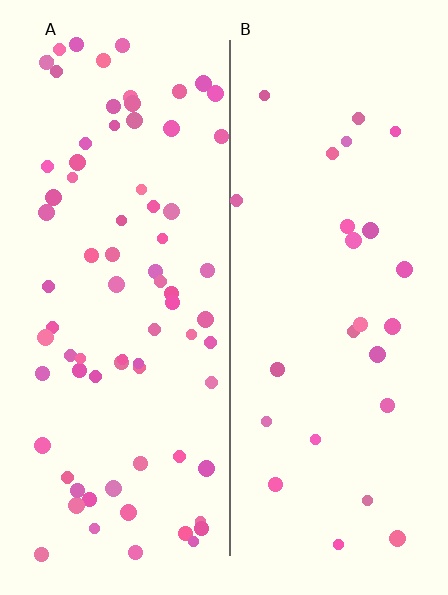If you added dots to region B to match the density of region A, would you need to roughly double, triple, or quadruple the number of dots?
Approximately triple.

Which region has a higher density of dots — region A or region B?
A (the left).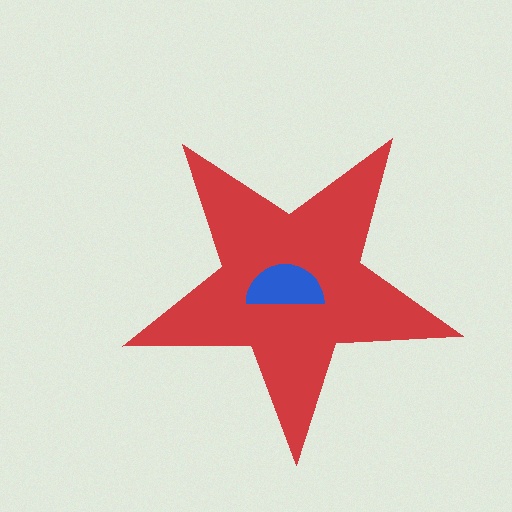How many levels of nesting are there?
2.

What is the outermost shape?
The red star.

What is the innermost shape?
The blue semicircle.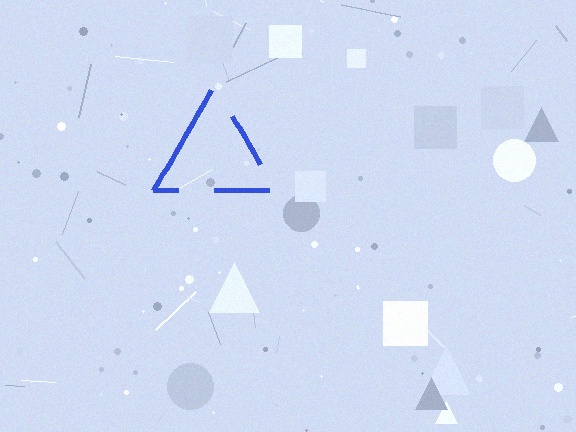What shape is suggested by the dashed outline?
The dashed outline suggests a triangle.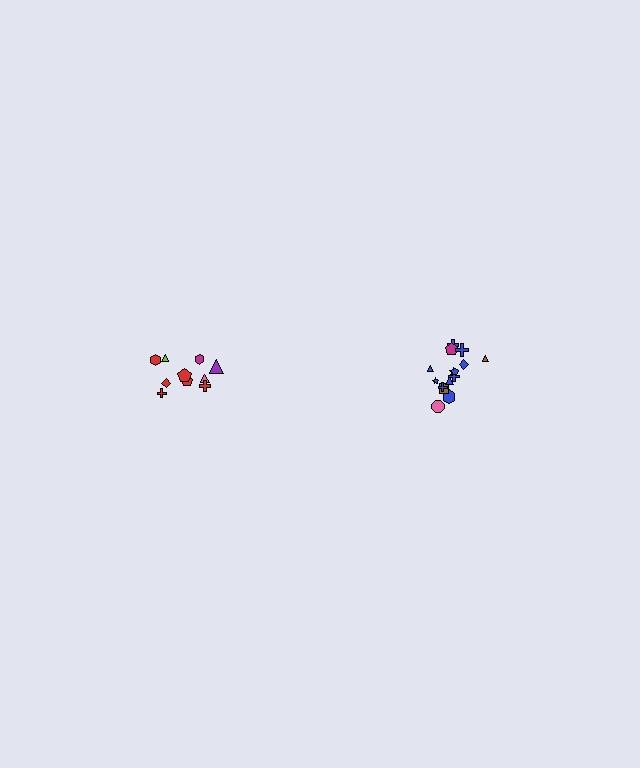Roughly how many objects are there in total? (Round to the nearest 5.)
Roughly 25 objects in total.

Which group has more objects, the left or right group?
The right group.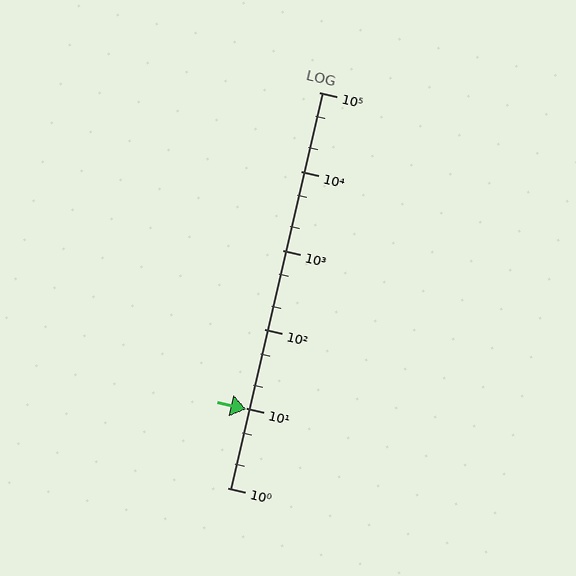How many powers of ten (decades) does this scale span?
The scale spans 5 decades, from 1 to 100000.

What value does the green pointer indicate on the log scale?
The pointer indicates approximately 9.7.